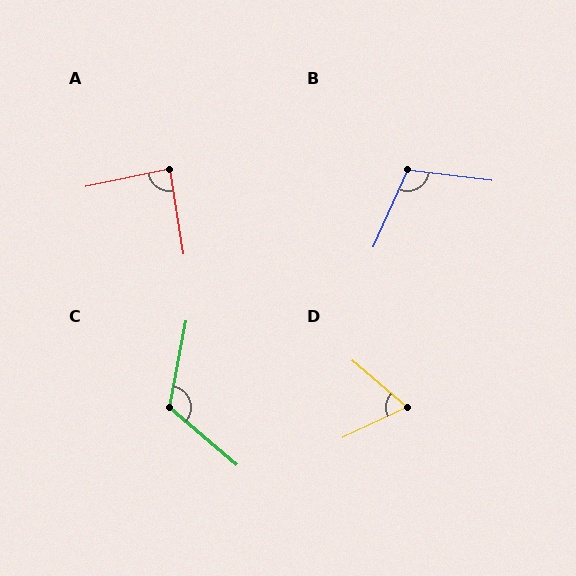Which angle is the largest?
C, at approximately 120 degrees.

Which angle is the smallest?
D, at approximately 65 degrees.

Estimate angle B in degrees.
Approximately 107 degrees.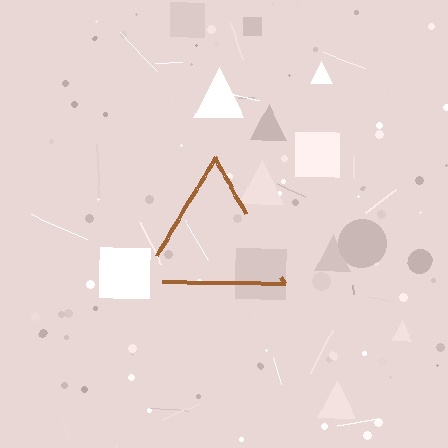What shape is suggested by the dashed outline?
The dashed outline suggests a triangle.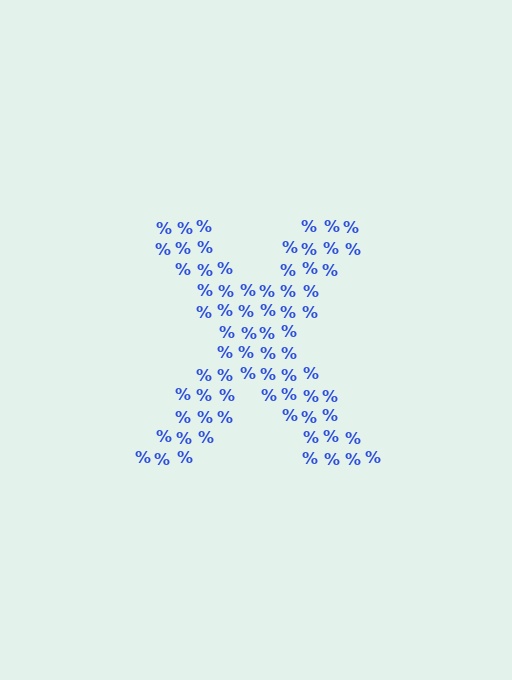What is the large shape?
The large shape is the letter X.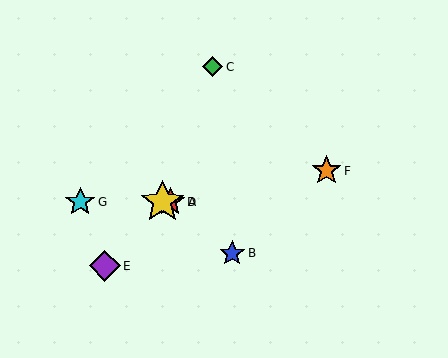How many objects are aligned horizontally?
3 objects (A, D, G) are aligned horizontally.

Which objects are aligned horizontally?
Objects A, D, G are aligned horizontally.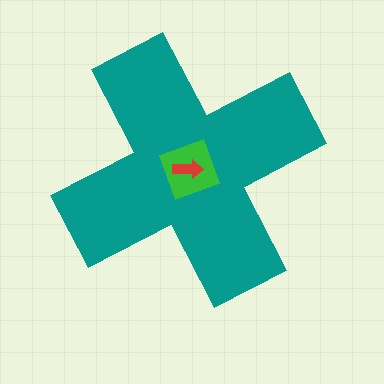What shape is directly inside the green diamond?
The red arrow.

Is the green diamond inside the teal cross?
Yes.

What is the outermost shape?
The teal cross.